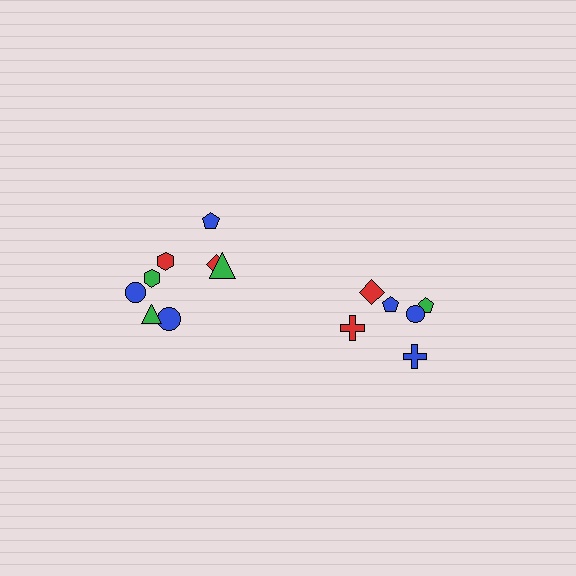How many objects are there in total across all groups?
There are 14 objects.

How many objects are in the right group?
There are 6 objects.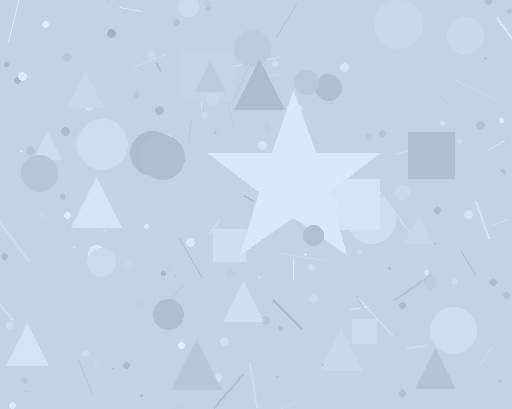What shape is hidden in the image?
A star is hidden in the image.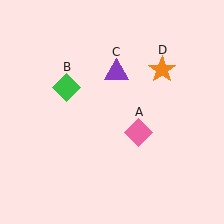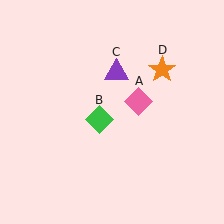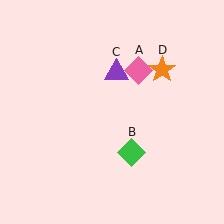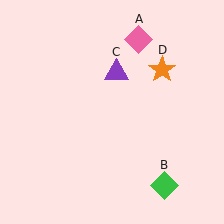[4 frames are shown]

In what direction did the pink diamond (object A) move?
The pink diamond (object A) moved up.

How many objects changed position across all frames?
2 objects changed position: pink diamond (object A), green diamond (object B).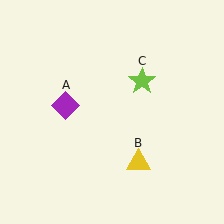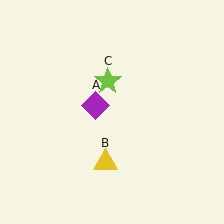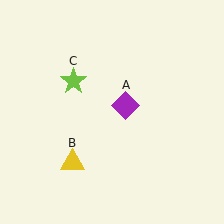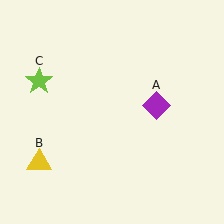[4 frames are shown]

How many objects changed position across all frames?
3 objects changed position: purple diamond (object A), yellow triangle (object B), lime star (object C).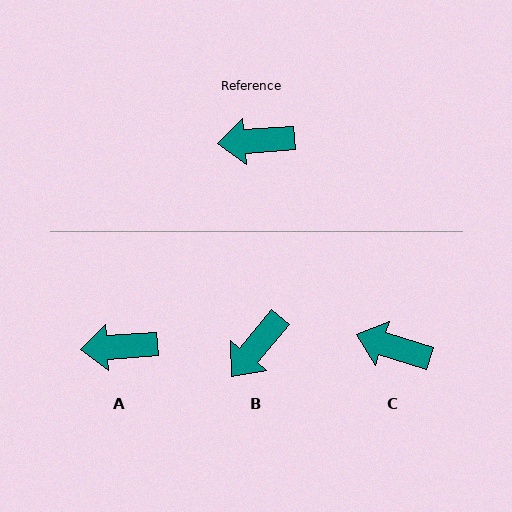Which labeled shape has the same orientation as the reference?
A.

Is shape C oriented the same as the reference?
No, it is off by about 22 degrees.